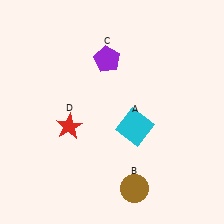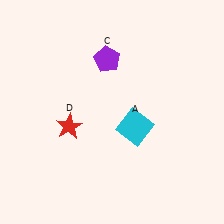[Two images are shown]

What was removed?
The brown circle (B) was removed in Image 2.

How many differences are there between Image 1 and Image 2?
There is 1 difference between the two images.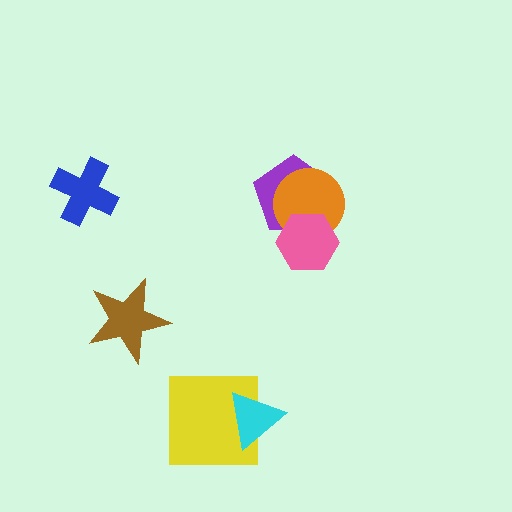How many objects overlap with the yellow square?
1 object overlaps with the yellow square.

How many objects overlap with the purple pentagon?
2 objects overlap with the purple pentagon.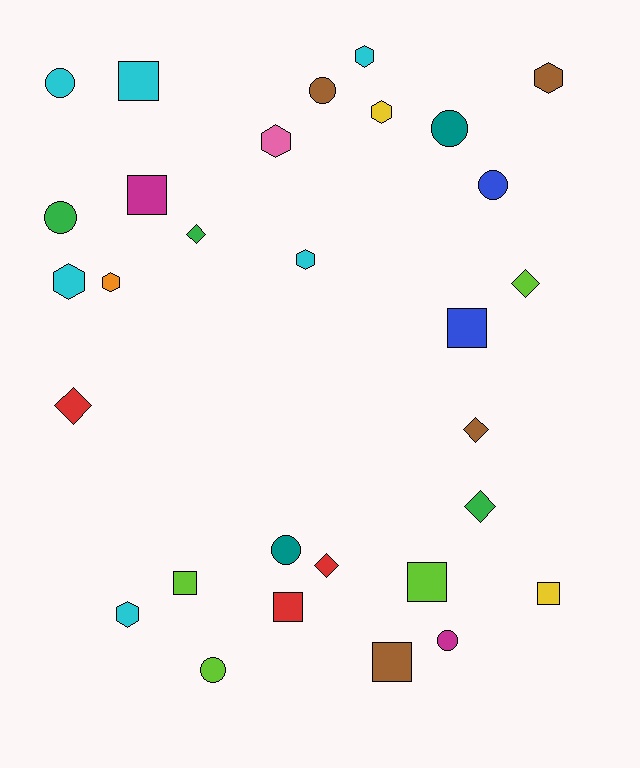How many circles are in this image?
There are 8 circles.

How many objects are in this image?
There are 30 objects.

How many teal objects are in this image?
There are 2 teal objects.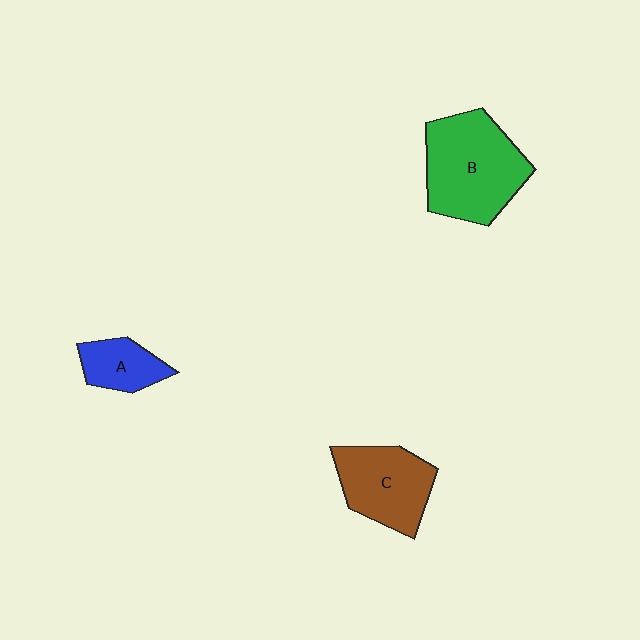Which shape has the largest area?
Shape B (green).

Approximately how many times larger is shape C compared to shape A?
Approximately 1.8 times.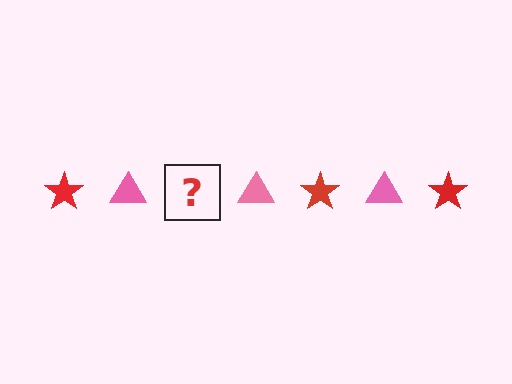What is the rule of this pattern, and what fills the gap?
The rule is that the pattern alternates between red star and pink triangle. The gap should be filled with a red star.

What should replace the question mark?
The question mark should be replaced with a red star.